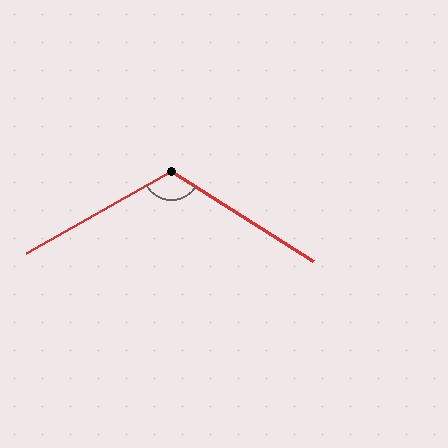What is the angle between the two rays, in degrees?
Approximately 118 degrees.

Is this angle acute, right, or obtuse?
It is obtuse.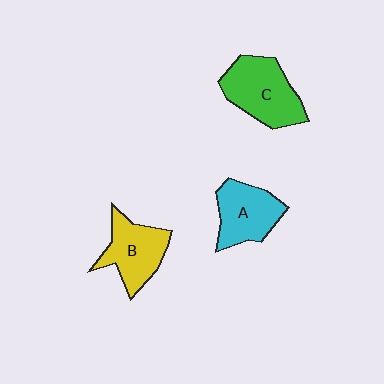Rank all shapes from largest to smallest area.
From largest to smallest: C (green), B (yellow), A (cyan).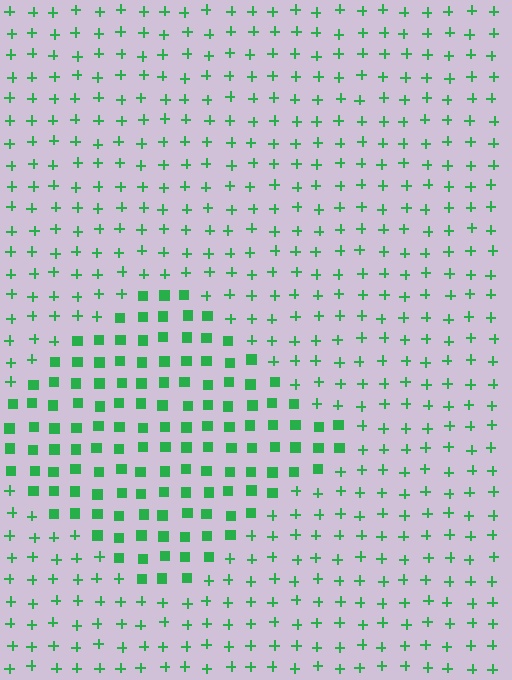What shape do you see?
I see a diamond.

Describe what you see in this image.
The image is filled with small green elements arranged in a uniform grid. A diamond-shaped region contains squares, while the surrounding area contains plus signs. The boundary is defined purely by the change in element shape.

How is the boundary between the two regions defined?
The boundary is defined by a change in element shape: squares inside vs. plus signs outside. All elements share the same color and spacing.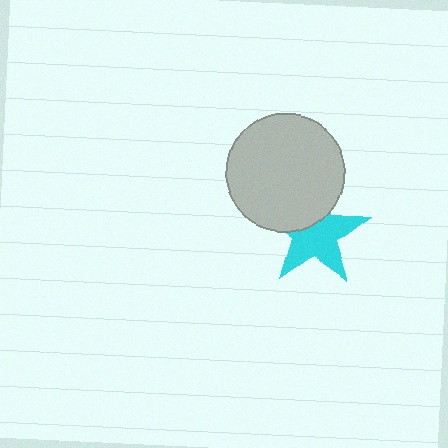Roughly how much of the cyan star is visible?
Most of it is visible (roughly 65%).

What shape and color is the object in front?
The object in front is a light gray circle.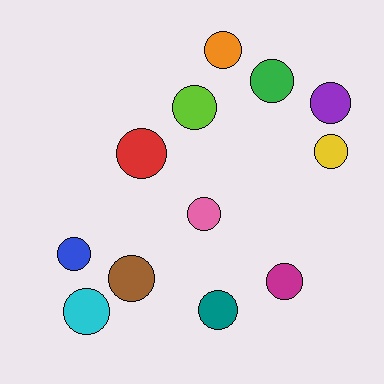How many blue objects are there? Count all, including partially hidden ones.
There is 1 blue object.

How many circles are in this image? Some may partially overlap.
There are 12 circles.